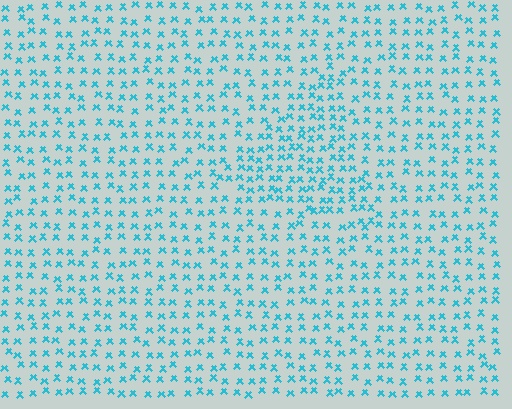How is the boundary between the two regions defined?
The boundary is defined by a change in element density (approximately 1.6x ratio). All elements are the same color, size, and shape.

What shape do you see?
I see a triangle.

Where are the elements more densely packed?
The elements are more densely packed inside the triangle boundary.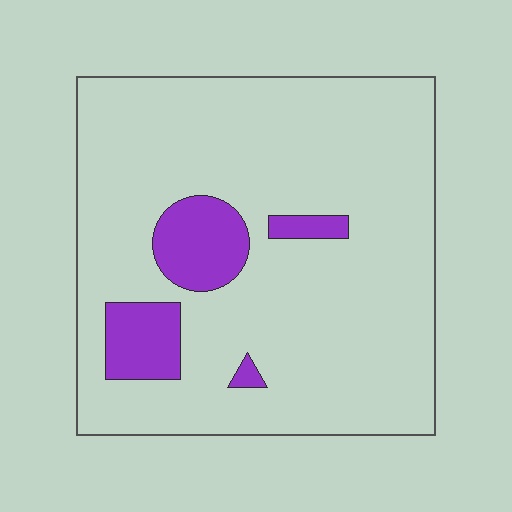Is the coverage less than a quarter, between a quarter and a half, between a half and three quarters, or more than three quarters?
Less than a quarter.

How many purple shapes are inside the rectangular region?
4.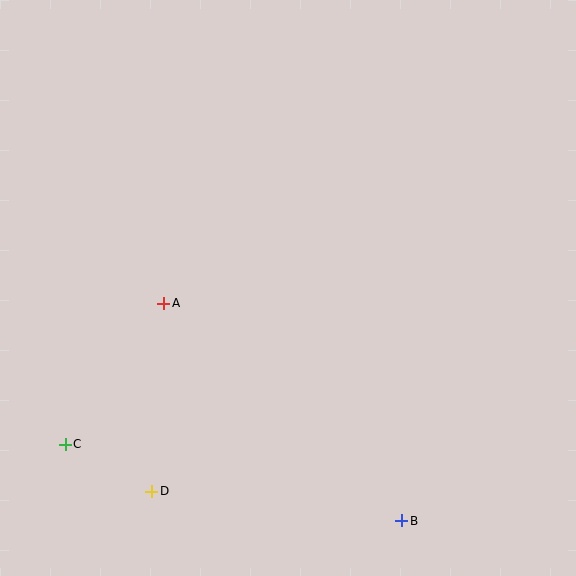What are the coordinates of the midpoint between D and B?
The midpoint between D and B is at (277, 506).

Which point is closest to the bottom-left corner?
Point C is closest to the bottom-left corner.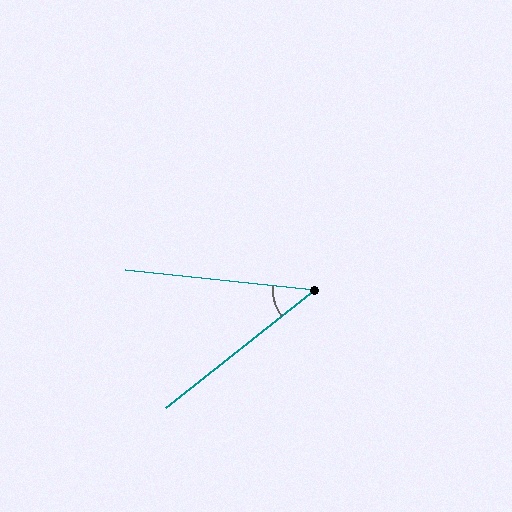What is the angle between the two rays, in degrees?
Approximately 44 degrees.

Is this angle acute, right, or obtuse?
It is acute.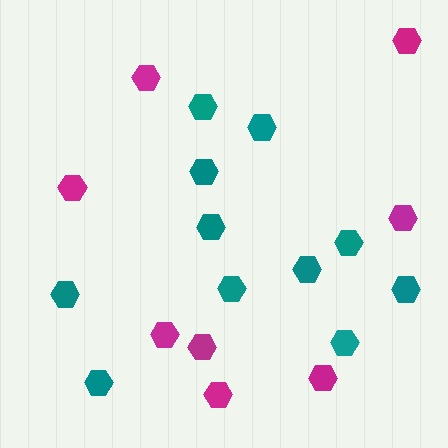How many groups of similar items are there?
There are 2 groups: one group of magenta hexagons (8) and one group of teal hexagons (11).